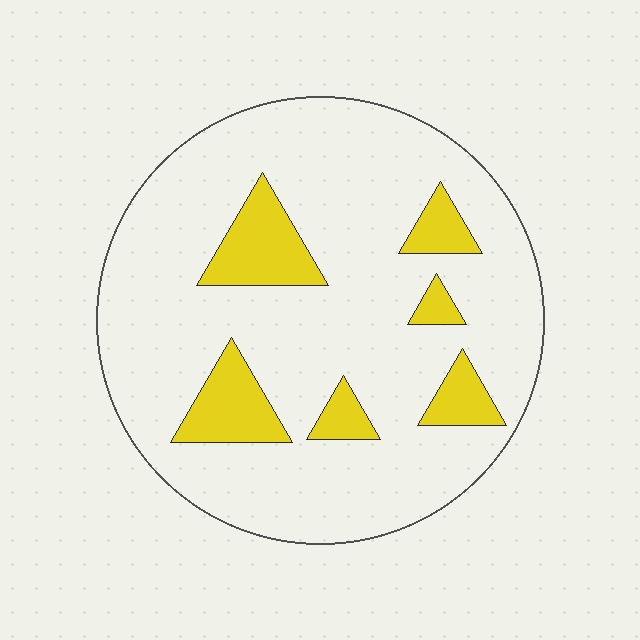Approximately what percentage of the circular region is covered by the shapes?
Approximately 15%.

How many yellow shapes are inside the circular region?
6.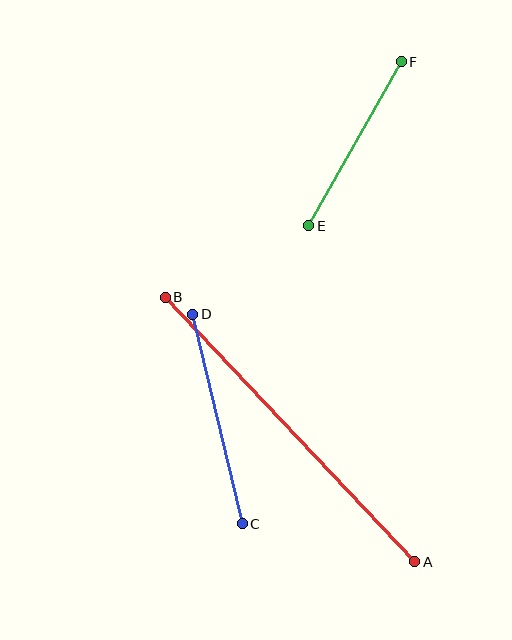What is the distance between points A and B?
The distance is approximately 364 pixels.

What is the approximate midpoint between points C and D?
The midpoint is at approximately (217, 419) pixels.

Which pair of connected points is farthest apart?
Points A and B are farthest apart.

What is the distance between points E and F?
The distance is approximately 188 pixels.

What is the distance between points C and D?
The distance is approximately 216 pixels.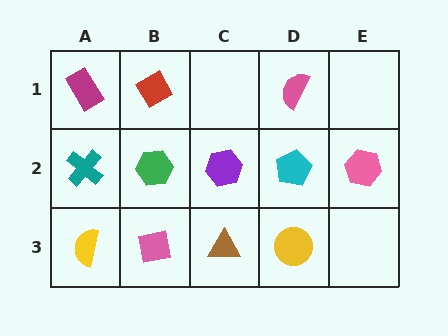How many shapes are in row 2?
5 shapes.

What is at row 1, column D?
A pink semicircle.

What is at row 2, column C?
A purple hexagon.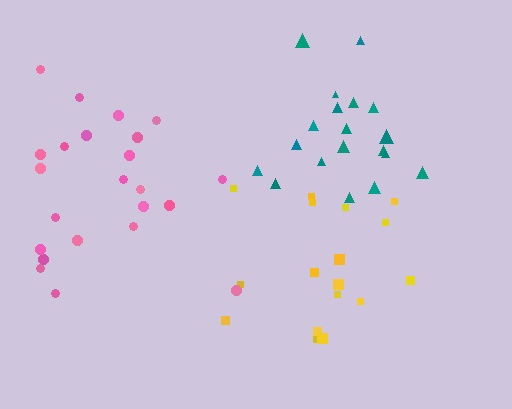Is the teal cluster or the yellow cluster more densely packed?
Teal.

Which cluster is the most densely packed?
Teal.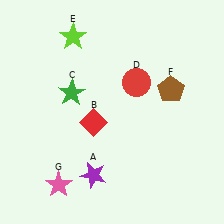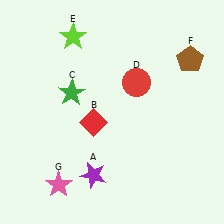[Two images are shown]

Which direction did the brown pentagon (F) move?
The brown pentagon (F) moved up.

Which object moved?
The brown pentagon (F) moved up.